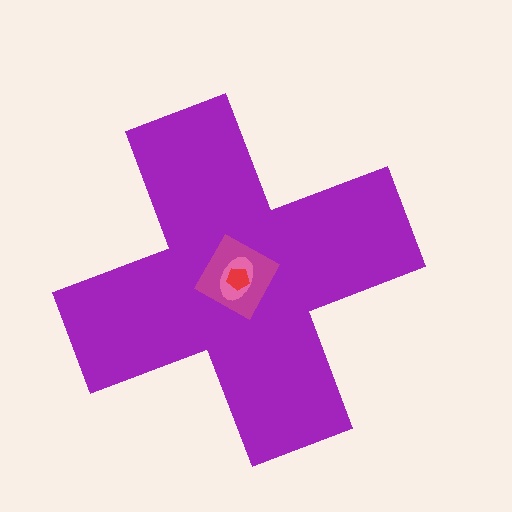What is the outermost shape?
The purple cross.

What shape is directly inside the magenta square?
The pink ellipse.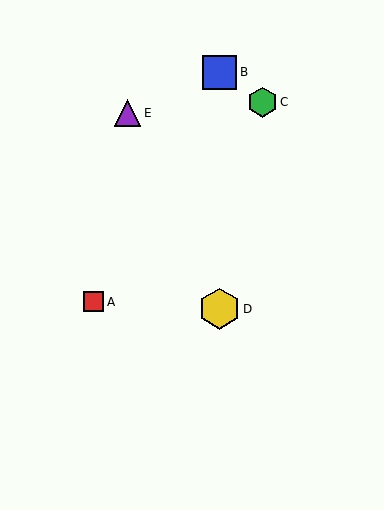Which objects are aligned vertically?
Objects B, D are aligned vertically.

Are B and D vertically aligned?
Yes, both are at x≈220.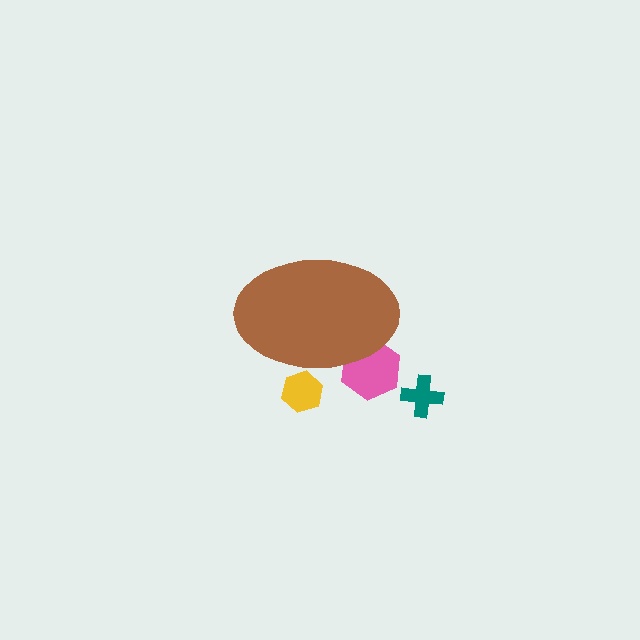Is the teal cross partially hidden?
No, the teal cross is fully visible.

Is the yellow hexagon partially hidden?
Yes, the yellow hexagon is partially hidden behind the brown ellipse.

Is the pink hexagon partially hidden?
Yes, the pink hexagon is partially hidden behind the brown ellipse.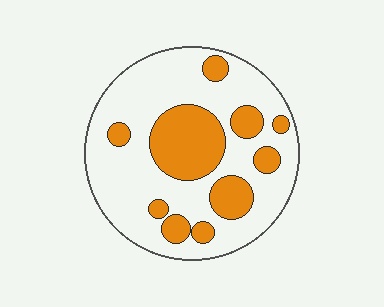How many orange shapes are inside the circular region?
10.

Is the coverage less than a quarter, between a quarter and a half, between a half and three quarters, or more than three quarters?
Between a quarter and a half.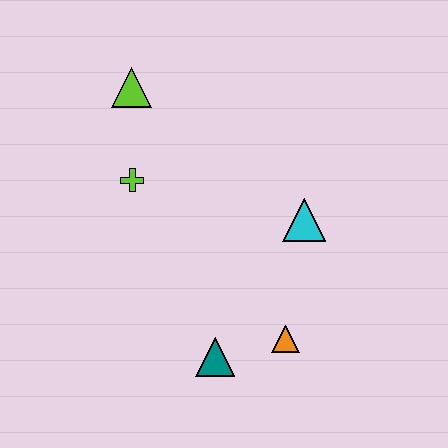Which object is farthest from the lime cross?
The orange triangle is farthest from the lime cross.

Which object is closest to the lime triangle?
The lime cross is closest to the lime triangle.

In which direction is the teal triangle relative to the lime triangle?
The teal triangle is below the lime triangle.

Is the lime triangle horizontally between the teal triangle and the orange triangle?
No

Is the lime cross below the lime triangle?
Yes